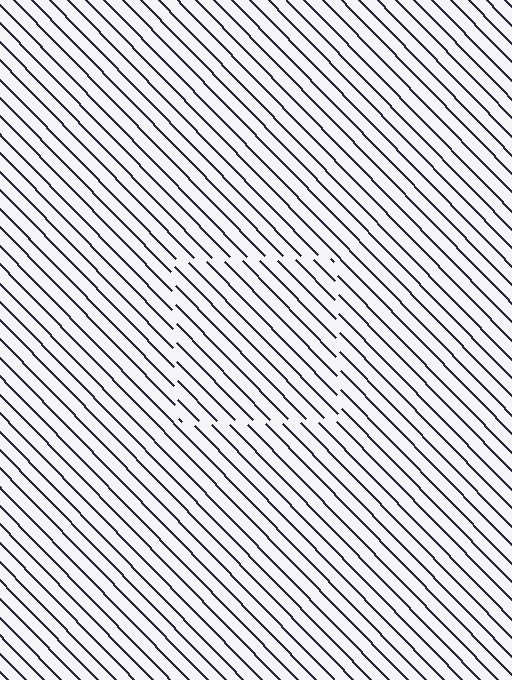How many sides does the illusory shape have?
4 sides — the line-ends trace a square.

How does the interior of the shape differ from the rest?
The interior of the shape contains the same grating, shifted by half a period — the contour is defined by the phase discontinuity where line-ends from the inner and outer gratings abut.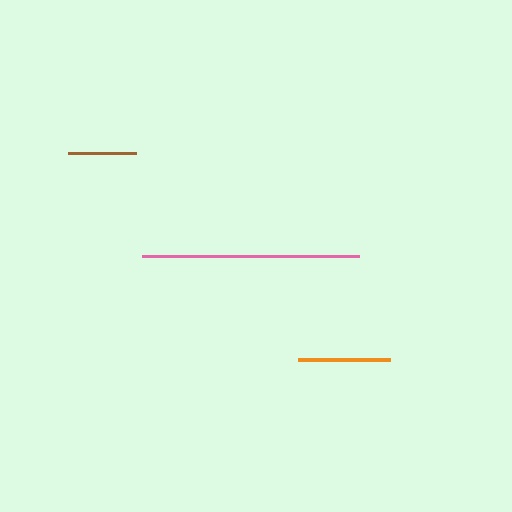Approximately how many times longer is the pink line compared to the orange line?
The pink line is approximately 2.4 times the length of the orange line.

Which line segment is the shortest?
The brown line is the shortest at approximately 68 pixels.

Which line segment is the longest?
The pink line is the longest at approximately 218 pixels.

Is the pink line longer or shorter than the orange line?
The pink line is longer than the orange line.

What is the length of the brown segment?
The brown segment is approximately 68 pixels long.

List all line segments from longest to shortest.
From longest to shortest: pink, orange, brown.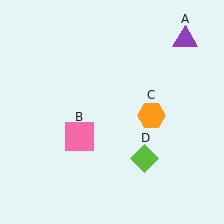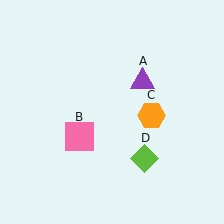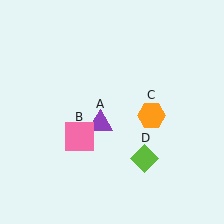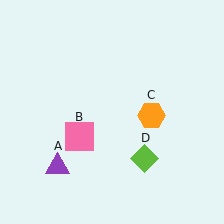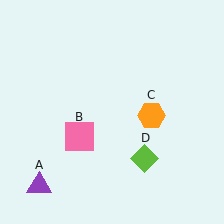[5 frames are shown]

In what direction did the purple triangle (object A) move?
The purple triangle (object A) moved down and to the left.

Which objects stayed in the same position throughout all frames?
Pink square (object B) and orange hexagon (object C) and lime diamond (object D) remained stationary.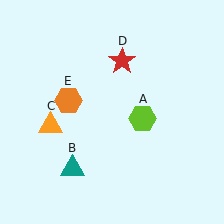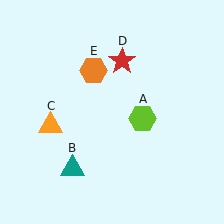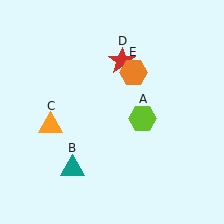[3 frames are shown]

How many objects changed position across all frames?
1 object changed position: orange hexagon (object E).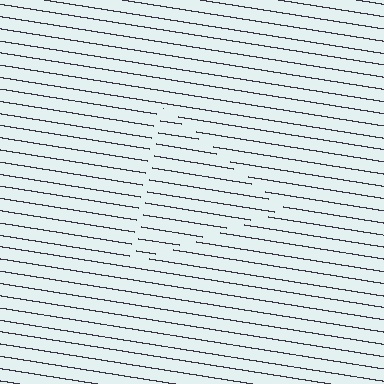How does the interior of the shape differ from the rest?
The interior of the shape contains the same grating, shifted by half a period — the contour is defined by the phase discontinuity where line-ends from the inner and outer gratings abut.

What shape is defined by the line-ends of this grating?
An illusory triangle. The interior of the shape contains the same grating, shifted by half a period — the contour is defined by the phase discontinuity where line-ends from the inner and outer gratings abut.